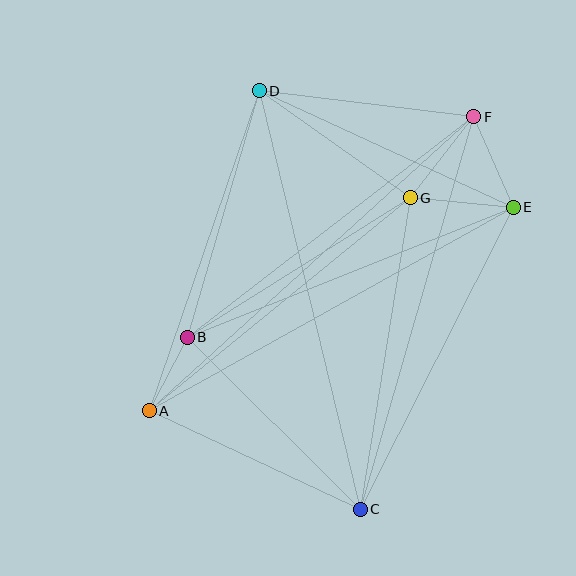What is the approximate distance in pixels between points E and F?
The distance between E and F is approximately 99 pixels.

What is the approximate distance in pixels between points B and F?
The distance between B and F is approximately 361 pixels.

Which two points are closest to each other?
Points A and B are closest to each other.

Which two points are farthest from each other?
Points A and F are farthest from each other.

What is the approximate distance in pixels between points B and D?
The distance between B and D is approximately 257 pixels.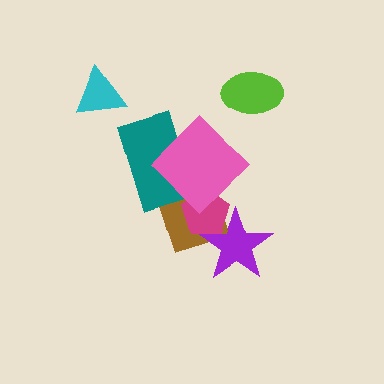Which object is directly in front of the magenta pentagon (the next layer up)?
The purple star is directly in front of the magenta pentagon.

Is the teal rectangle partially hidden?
Yes, it is partially covered by another shape.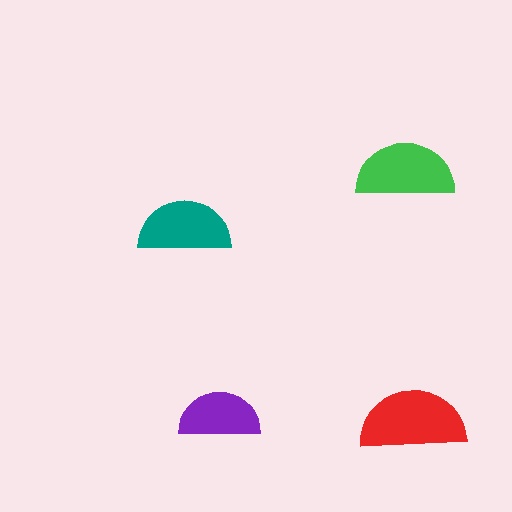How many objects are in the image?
There are 4 objects in the image.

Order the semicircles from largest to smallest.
the red one, the green one, the teal one, the purple one.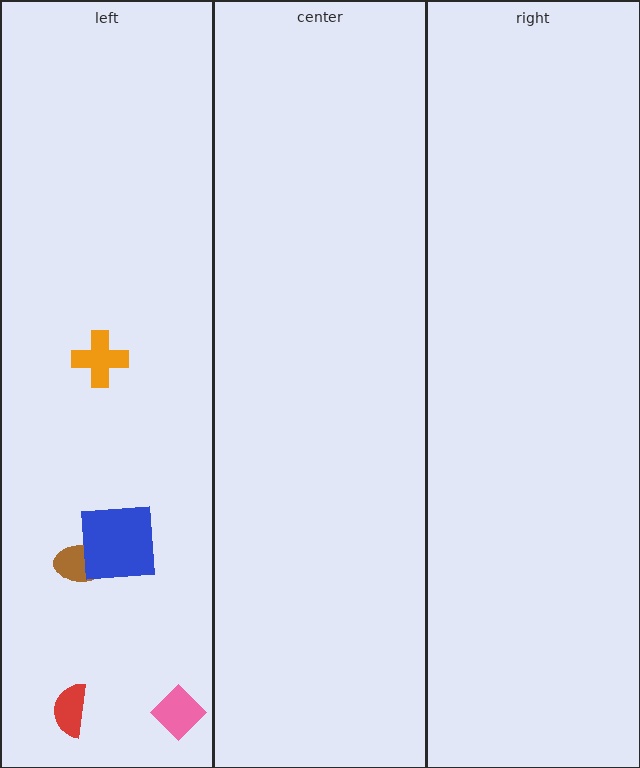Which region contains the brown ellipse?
The left region.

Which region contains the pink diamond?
The left region.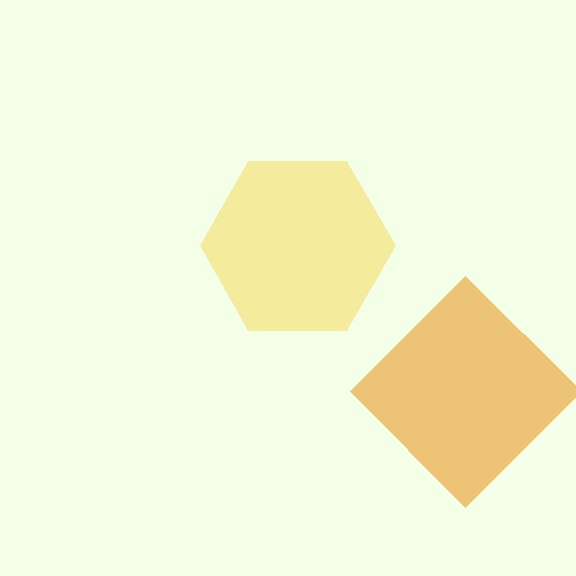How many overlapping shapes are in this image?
There are 2 overlapping shapes in the image.